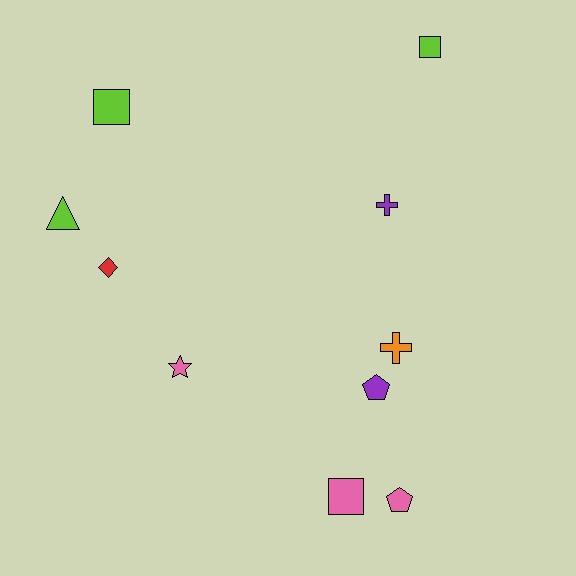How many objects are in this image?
There are 10 objects.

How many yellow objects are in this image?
There are no yellow objects.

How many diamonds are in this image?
There is 1 diamond.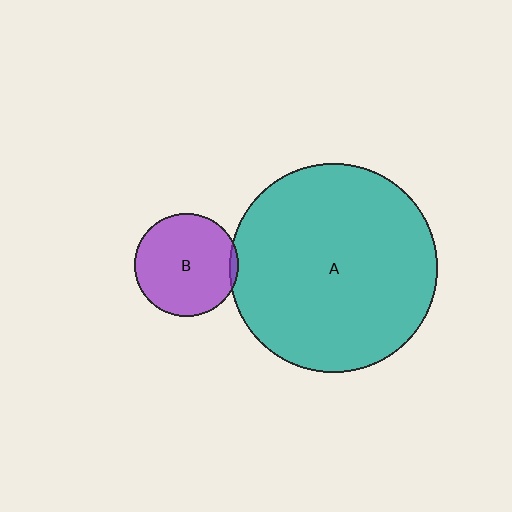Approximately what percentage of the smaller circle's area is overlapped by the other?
Approximately 5%.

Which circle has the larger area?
Circle A (teal).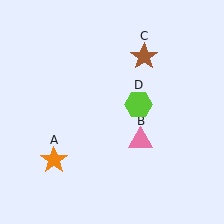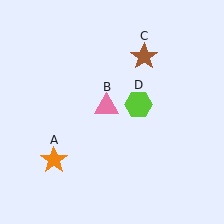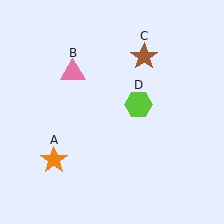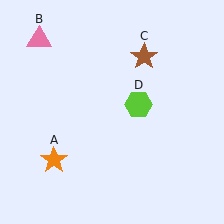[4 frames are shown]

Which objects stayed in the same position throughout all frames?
Orange star (object A) and brown star (object C) and lime hexagon (object D) remained stationary.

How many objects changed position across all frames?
1 object changed position: pink triangle (object B).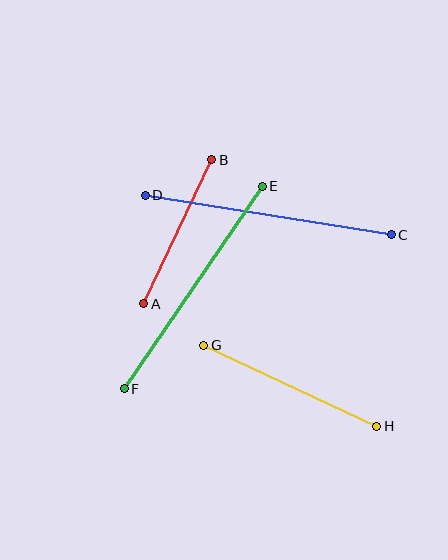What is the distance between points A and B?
The distance is approximately 159 pixels.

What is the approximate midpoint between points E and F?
The midpoint is at approximately (193, 288) pixels.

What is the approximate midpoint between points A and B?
The midpoint is at approximately (178, 232) pixels.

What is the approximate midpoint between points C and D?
The midpoint is at approximately (268, 215) pixels.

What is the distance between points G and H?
The distance is approximately 191 pixels.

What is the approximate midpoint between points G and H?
The midpoint is at approximately (290, 386) pixels.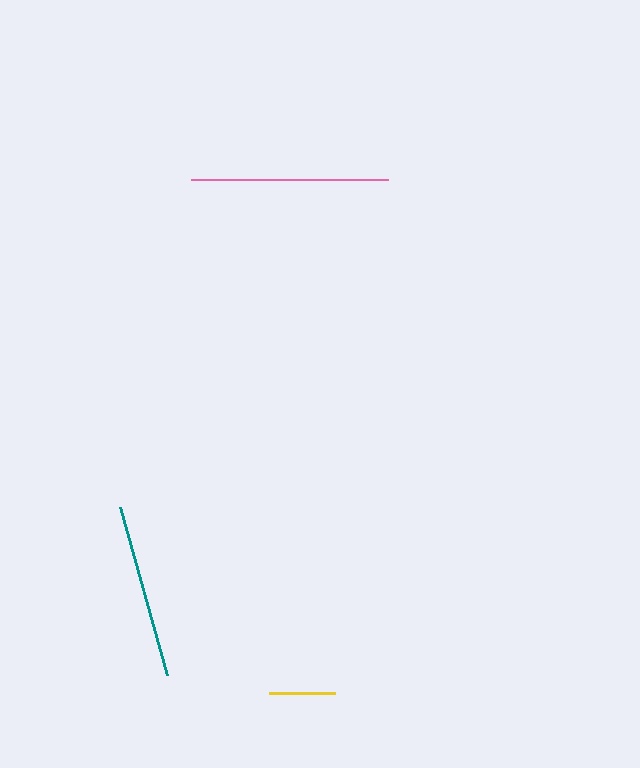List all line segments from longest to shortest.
From longest to shortest: pink, teal, yellow.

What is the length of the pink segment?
The pink segment is approximately 197 pixels long.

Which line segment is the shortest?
The yellow line is the shortest at approximately 66 pixels.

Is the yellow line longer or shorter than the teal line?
The teal line is longer than the yellow line.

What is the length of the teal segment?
The teal segment is approximately 174 pixels long.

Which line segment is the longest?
The pink line is the longest at approximately 197 pixels.